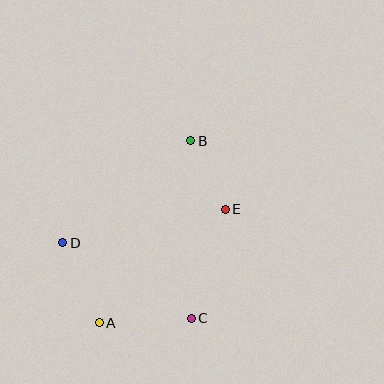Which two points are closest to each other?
Points B and E are closest to each other.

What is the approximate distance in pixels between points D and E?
The distance between D and E is approximately 166 pixels.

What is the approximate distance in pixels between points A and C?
The distance between A and C is approximately 92 pixels.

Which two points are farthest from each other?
Points A and B are farthest from each other.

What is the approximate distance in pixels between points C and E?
The distance between C and E is approximately 114 pixels.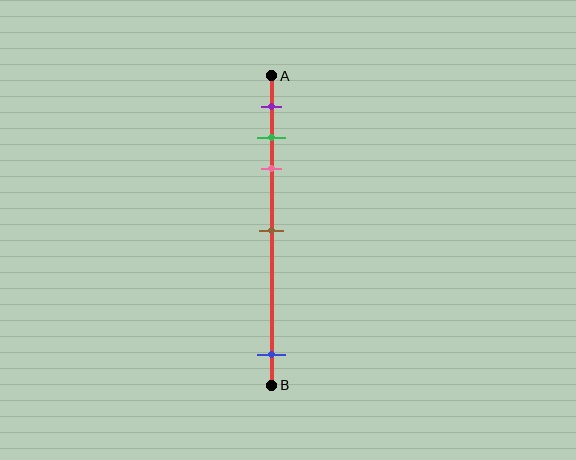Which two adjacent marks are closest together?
The green and pink marks are the closest adjacent pair.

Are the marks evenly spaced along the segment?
No, the marks are not evenly spaced.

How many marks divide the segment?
There are 5 marks dividing the segment.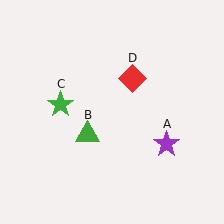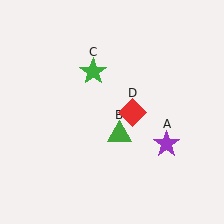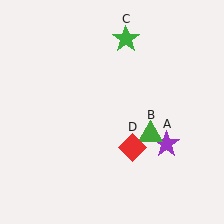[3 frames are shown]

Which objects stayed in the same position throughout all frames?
Purple star (object A) remained stationary.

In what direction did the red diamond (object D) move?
The red diamond (object D) moved down.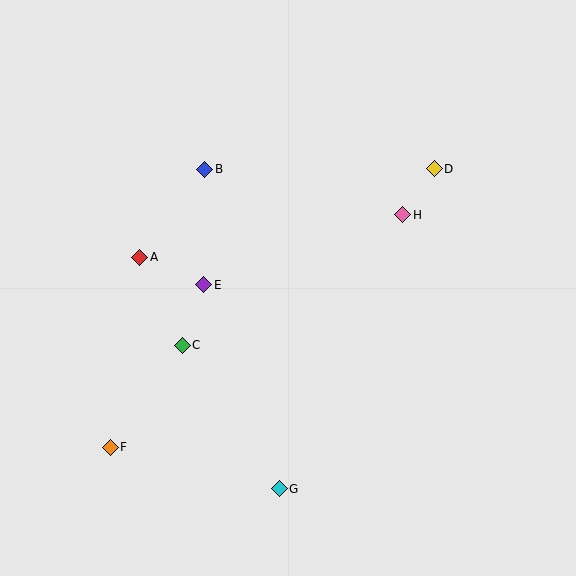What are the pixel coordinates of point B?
Point B is at (205, 169).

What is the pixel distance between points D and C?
The distance between D and C is 308 pixels.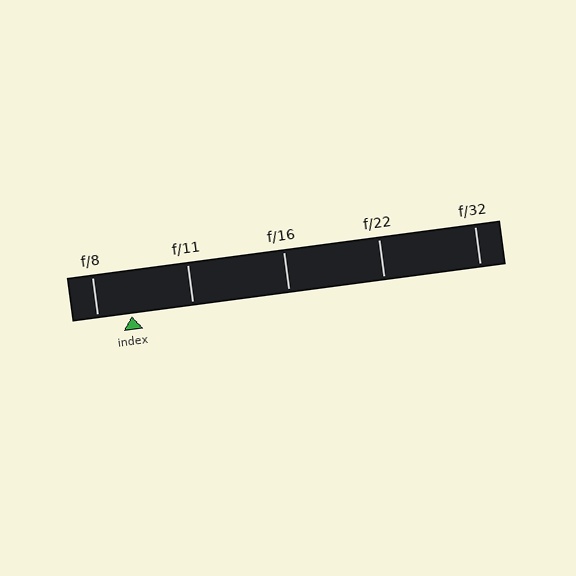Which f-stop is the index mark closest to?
The index mark is closest to f/8.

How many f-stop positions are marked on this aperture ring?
There are 5 f-stop positions marked.